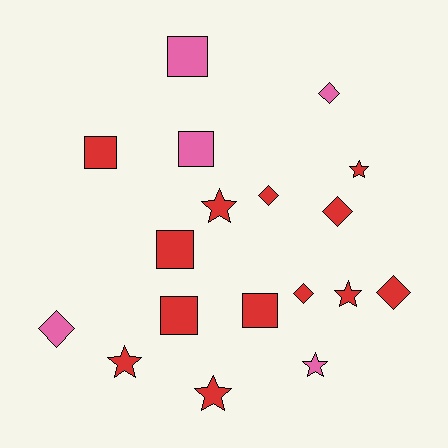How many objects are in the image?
There are 18 objects.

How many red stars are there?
There are 5 red stars.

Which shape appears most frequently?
Diamond, with 6 objects.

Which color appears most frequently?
Red, with 13 objects.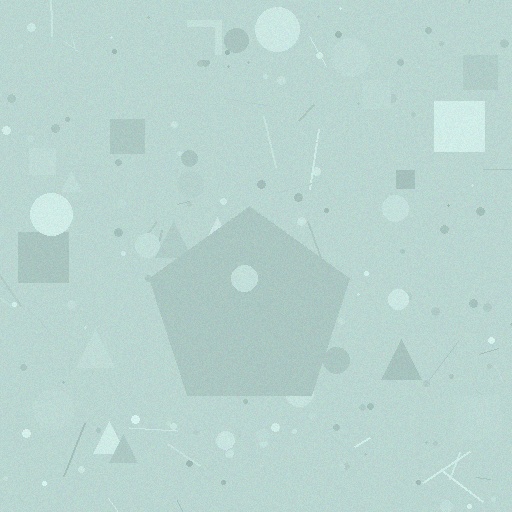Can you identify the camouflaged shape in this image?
The camouflaged shape is a pentagon.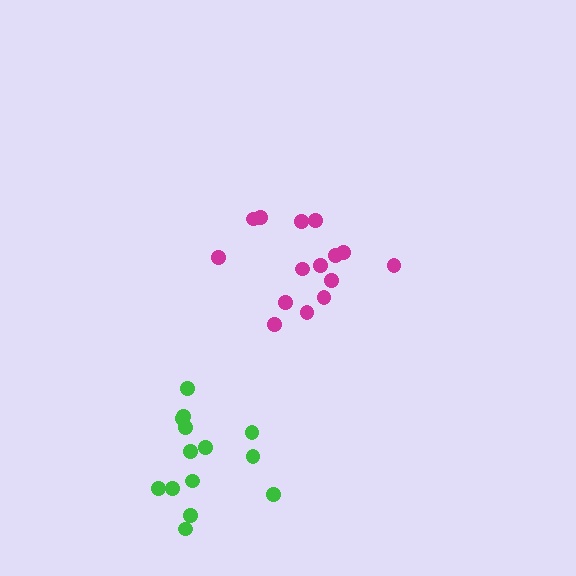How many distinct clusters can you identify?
There are 2 distinct clusters.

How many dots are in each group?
Group 1: 15 dots, Group 2: 14 dots (29 total).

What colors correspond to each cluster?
The clusters are colored: magenta, green.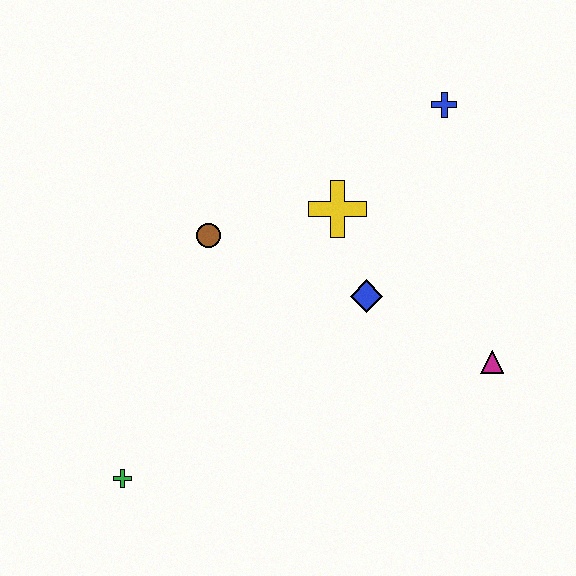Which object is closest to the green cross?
The brown circle is closest to the green cross.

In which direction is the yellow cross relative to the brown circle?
The yellow cross is to the right of the brown circle.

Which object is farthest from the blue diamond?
The green cross is farthest from the blue diamond.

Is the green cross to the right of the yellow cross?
No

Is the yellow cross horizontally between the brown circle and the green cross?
No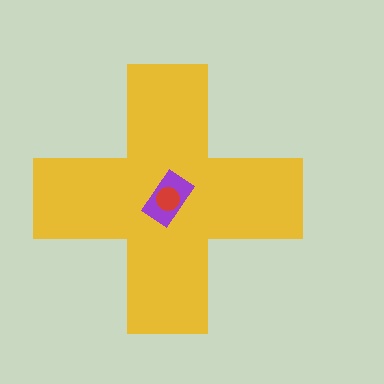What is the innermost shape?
The red circle.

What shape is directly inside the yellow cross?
The purple rectangle.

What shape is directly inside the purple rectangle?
The red circle.